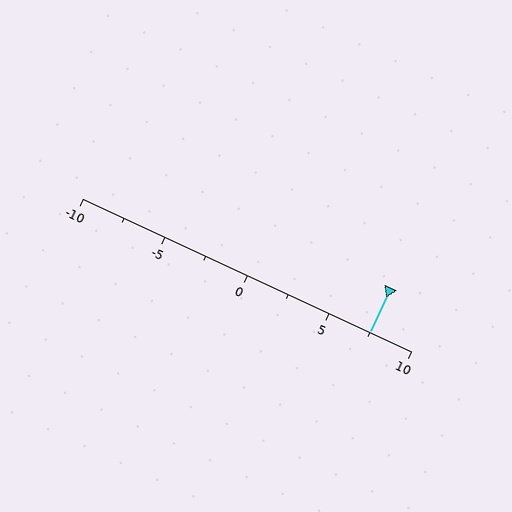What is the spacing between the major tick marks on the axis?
The major ticks are spaced 5 apart.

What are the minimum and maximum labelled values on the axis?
The axis runs from -10 to 10.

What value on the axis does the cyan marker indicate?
The marker indicates approximately 7.5.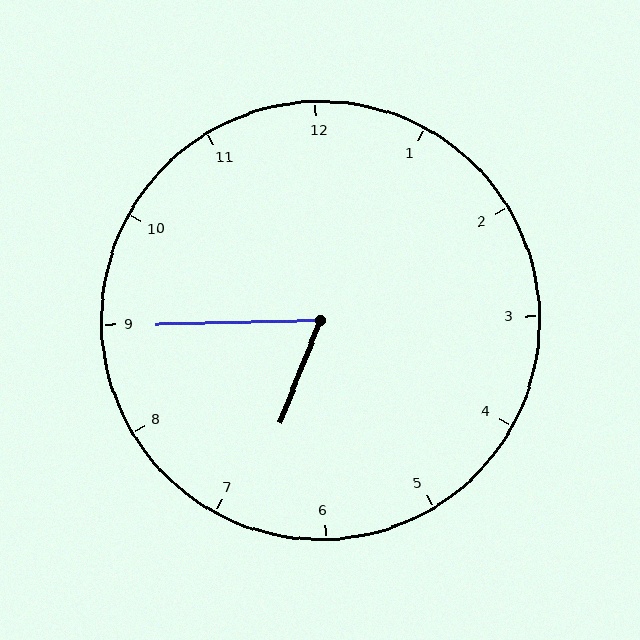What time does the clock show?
6:45.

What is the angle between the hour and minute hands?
Approximately 68 degrees.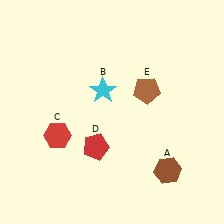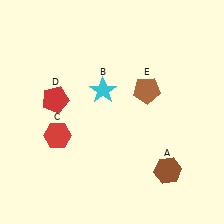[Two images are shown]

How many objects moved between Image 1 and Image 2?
1 object moved between the two images.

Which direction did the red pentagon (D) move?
The red pentagon (D) moved up.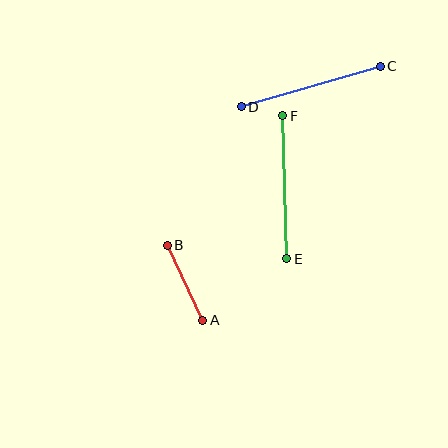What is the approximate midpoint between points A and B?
The midpoint is at approximately (185, 283) pixels.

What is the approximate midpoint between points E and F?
The midpoint is at approximately (285, 187) pixels.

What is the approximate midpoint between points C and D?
The midpoint is at approximately (311, 86) pixels.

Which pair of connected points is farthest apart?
Points C and D are farthest apart.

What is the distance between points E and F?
The distance is approximately 143 pixels.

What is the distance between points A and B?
The distance is approximately 83 pixels.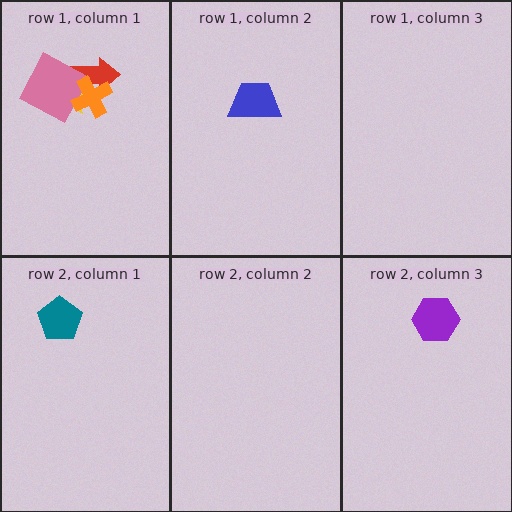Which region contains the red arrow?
The row 1, column 1 region.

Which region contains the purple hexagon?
The row 2, column 3 region.